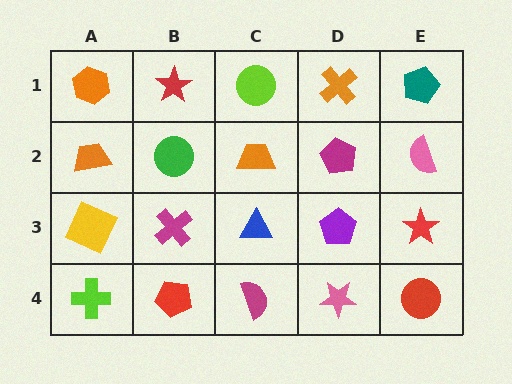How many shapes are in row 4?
5 shapes.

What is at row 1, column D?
An orange cross.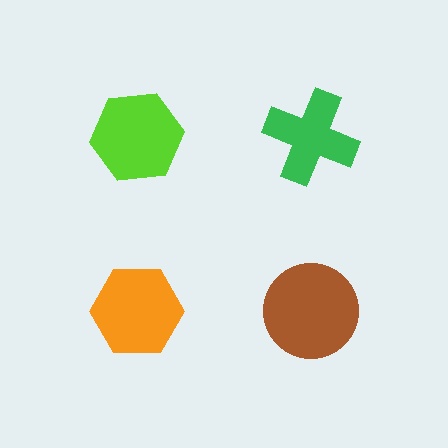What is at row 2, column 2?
A brown circle.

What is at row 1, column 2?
A green cross.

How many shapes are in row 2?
2 shapes.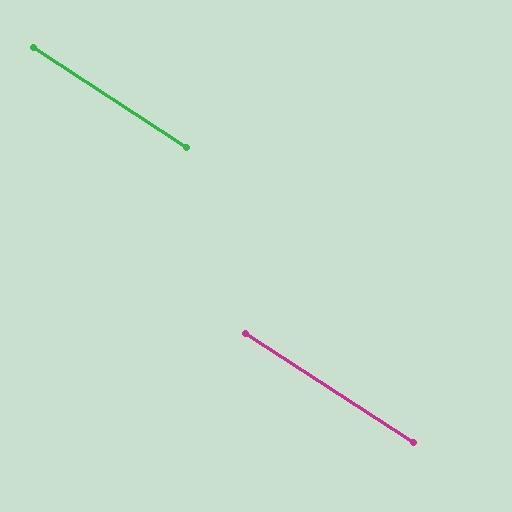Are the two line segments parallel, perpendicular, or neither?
Parallel — their directions differ by only 0.4°.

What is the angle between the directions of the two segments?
Approximately 0 degrees.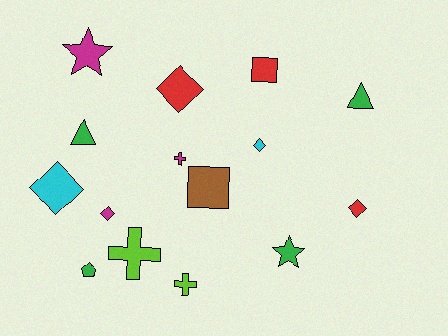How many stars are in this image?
There are 2 stars.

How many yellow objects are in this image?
There are no yellow objects.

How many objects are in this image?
There are 15 objects.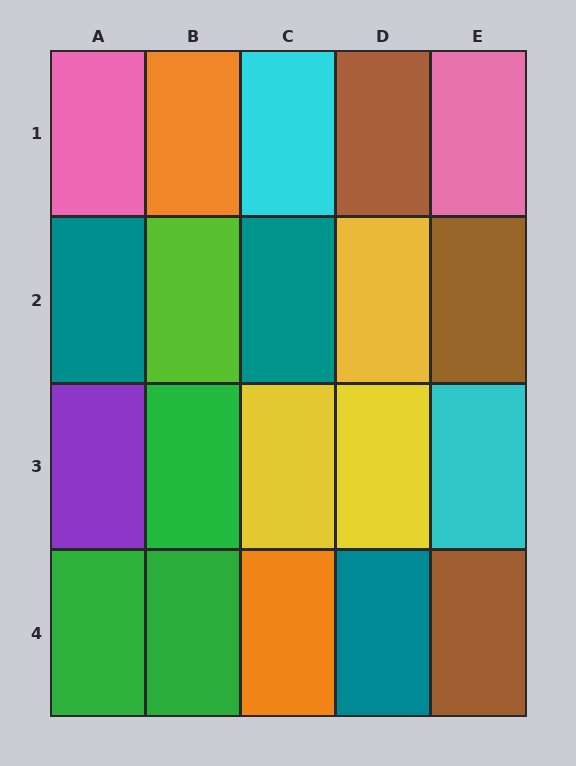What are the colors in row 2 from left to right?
Teal, lime, teal, yellow, brown.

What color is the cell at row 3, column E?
Cyan.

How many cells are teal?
3 cells are teal.